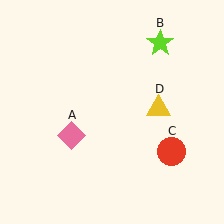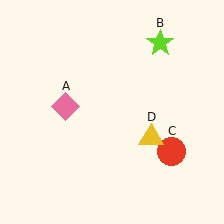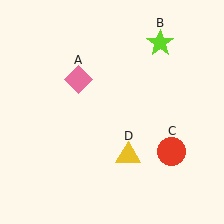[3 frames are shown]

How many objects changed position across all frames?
2 objects changed position: pink diamond (object A), yellow triangle (object D).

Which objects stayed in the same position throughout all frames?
Lime star (object B) and red circle (object C) remained stationary.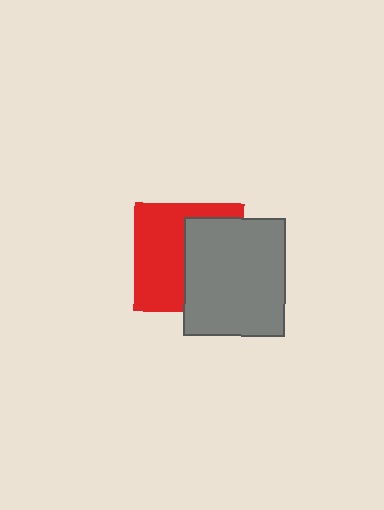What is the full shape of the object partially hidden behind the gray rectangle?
The partially hidden object is a red square.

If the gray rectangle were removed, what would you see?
You would see the complete red square.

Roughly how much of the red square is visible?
About half of it is visible (roughly 53%).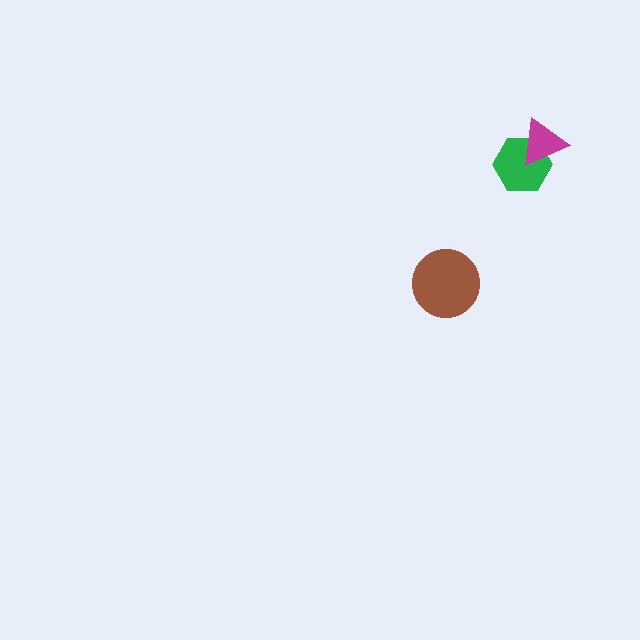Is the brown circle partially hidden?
No, no other shape covers it.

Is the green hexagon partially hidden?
Yes, it is partially covered by another shape.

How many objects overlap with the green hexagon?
1 object overlaps with the green hexagon.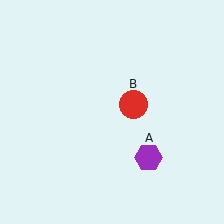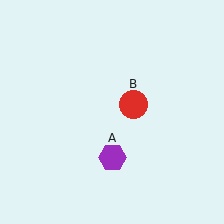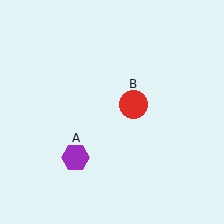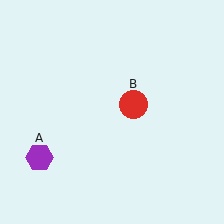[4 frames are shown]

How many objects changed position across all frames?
1 object changed position: purple hexagon (object A).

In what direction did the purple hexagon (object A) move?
The purple hexagon (object A) moved left.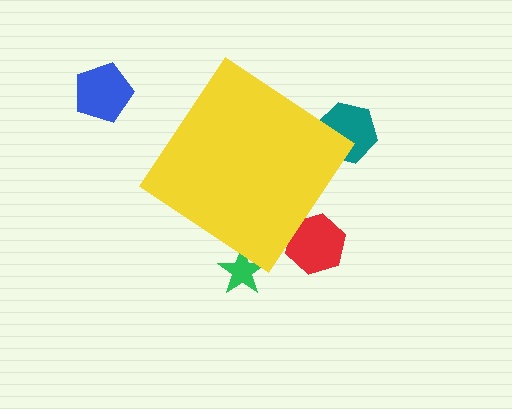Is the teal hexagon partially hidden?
Yes, the teal hexagon is partially hidden behind the yellow diamond.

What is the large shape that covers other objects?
A yellow diamond.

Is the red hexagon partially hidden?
Yes, the red hexagon is partially hidden behind the yellow diamond.